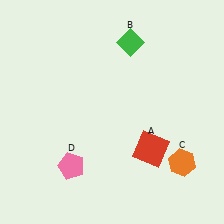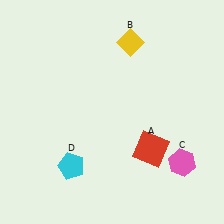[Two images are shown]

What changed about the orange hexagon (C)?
In Image 1, C is orange. In Image 2, it changed to pink.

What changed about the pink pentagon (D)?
In Image 1, D is pink. In Image 2, it changed to cyan.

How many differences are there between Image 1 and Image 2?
There are 3 differences between the two images.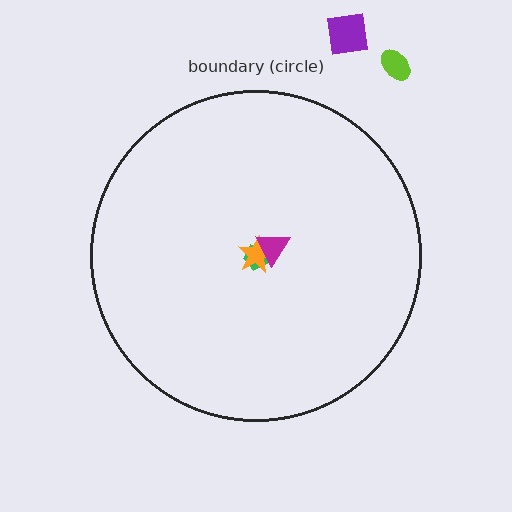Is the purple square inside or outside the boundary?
Outside.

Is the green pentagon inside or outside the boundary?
Inside.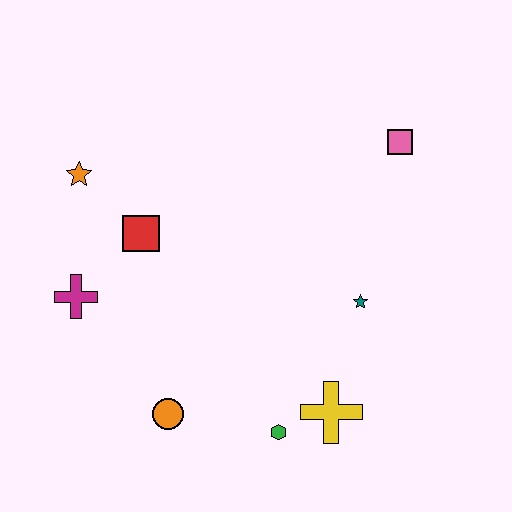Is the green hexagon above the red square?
No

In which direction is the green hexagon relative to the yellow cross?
The green hexagon is to the left of the yellow cross.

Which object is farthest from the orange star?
The yellow cross is farthest from the orange star.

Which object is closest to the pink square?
The teal star is closest to the pink square.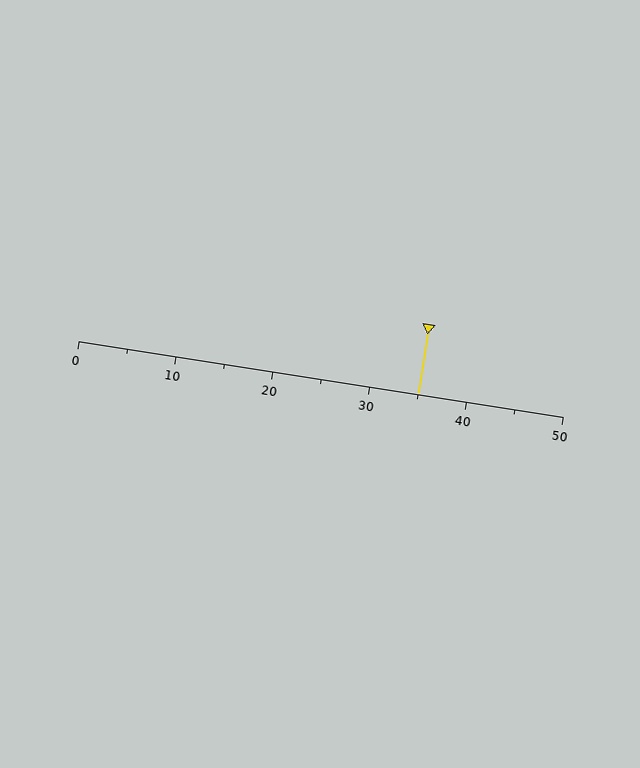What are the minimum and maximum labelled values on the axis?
The axis runs from 0 to 50.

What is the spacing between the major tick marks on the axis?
The major ticks are spaced 10 apart.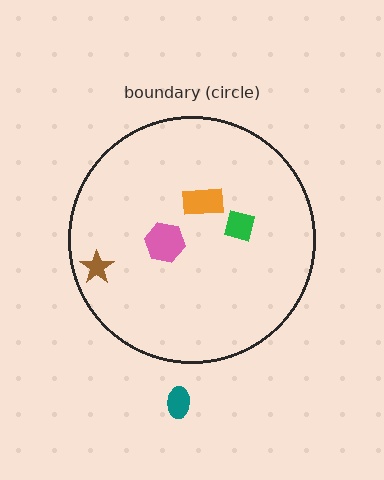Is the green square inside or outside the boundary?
Inside.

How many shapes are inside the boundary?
4 inside, 1 outside.